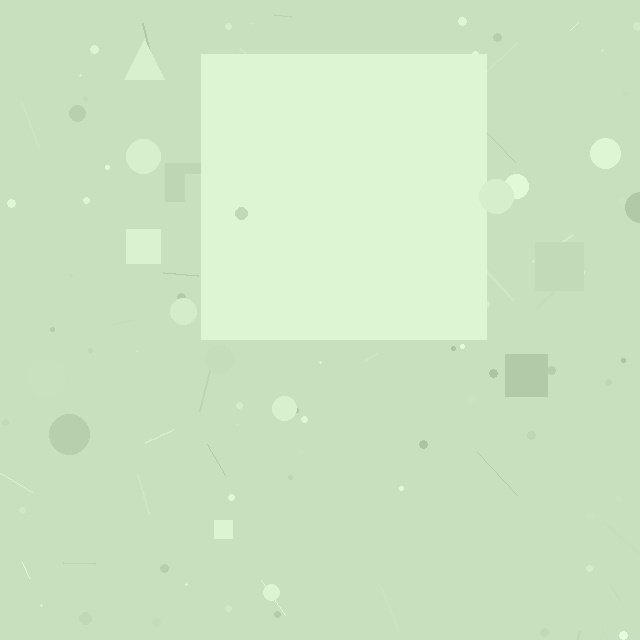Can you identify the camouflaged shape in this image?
The camouflaged shape is a square.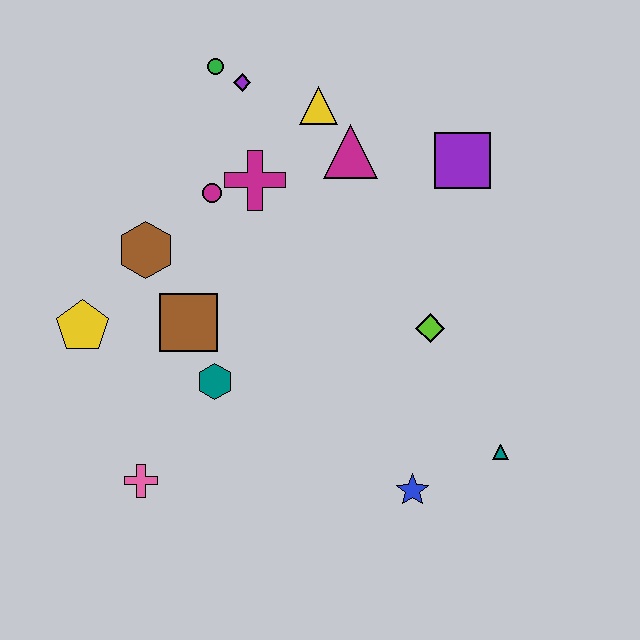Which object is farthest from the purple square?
The pink cross is farthest from the purple square.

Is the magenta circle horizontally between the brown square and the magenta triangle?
Yes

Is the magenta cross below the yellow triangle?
Yes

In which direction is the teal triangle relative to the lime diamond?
The teal triangle is below the lime diamond.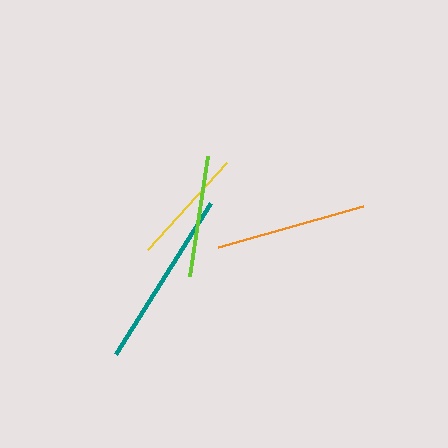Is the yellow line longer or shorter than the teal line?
The teal line is longer than the yellow line.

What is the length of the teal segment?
The teal segment is approximately 178 pixels long.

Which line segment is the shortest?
The yellow line is the shortest at approximately 117 pixels.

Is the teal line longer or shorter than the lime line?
The teal line is longer than the lime line.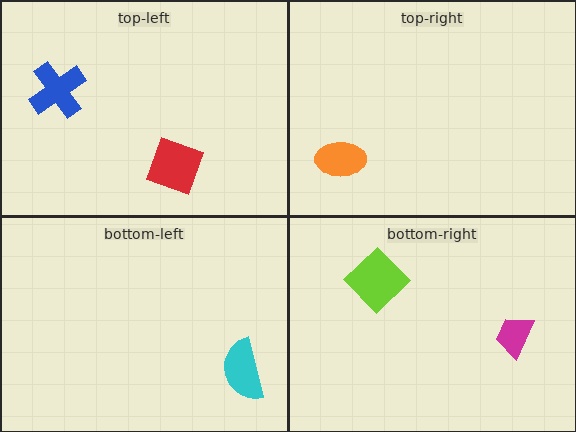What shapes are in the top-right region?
The orange ellipse.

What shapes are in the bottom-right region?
The magenta trapezoid, the lime diamond.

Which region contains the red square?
The top-left region.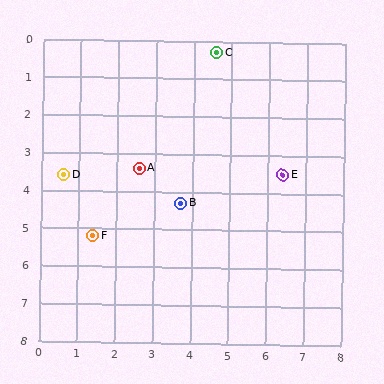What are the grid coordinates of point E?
Point E is at approximately (6.4, 3.5).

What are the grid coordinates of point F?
Point F is at approximately (1.4, 5.2).